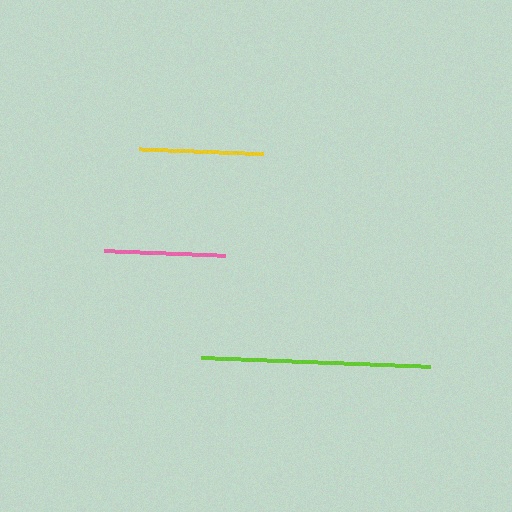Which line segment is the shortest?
The pink line is the shortest at approximately 121 pixels.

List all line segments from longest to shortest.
From longest to shortest: lime, yellow, pink.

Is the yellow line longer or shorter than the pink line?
The yellow line is longer than the pink line.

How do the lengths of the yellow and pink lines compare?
The yellow and pink lines are approximately the same length.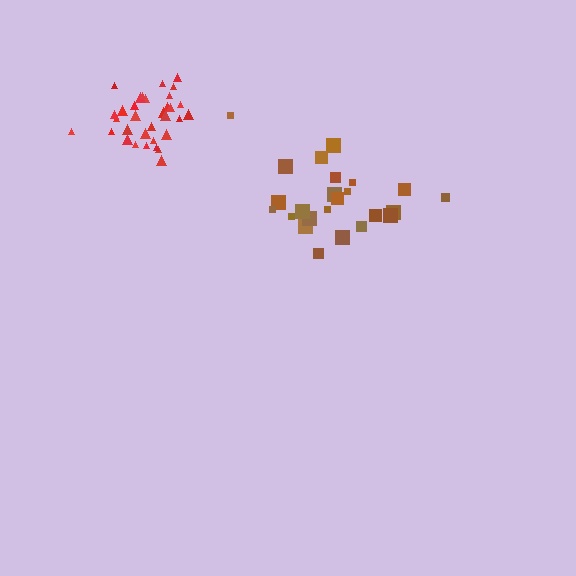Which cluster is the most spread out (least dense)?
Brown.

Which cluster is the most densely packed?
Red.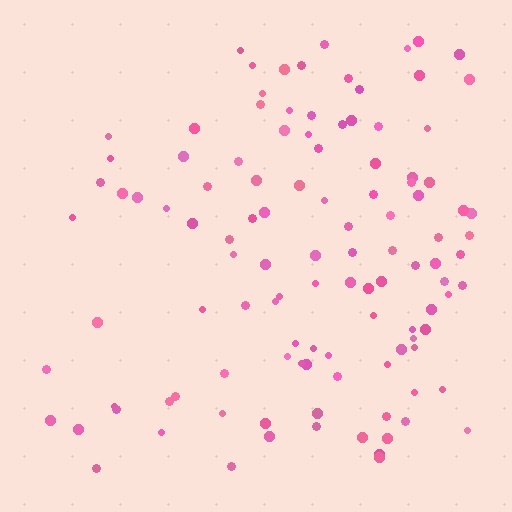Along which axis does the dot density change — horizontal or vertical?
Horizontal.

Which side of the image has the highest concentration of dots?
The right.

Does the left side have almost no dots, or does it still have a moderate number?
Still a moderate number, just noticeably fewer than the right.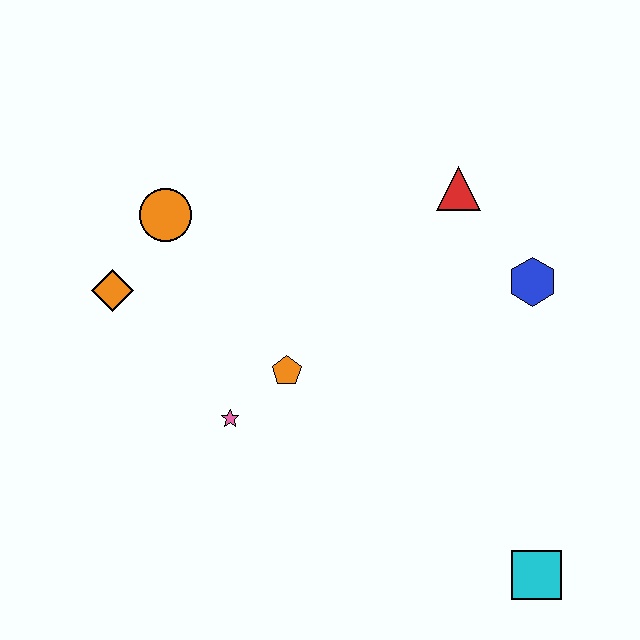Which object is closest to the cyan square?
The blue hexagon is closest to the cyan square.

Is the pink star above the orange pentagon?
No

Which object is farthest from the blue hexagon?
The orange diamond is farthest from the blue hexagon.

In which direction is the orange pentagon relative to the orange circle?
The orange pentagon is below the orange circle.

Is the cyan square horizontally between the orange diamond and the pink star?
No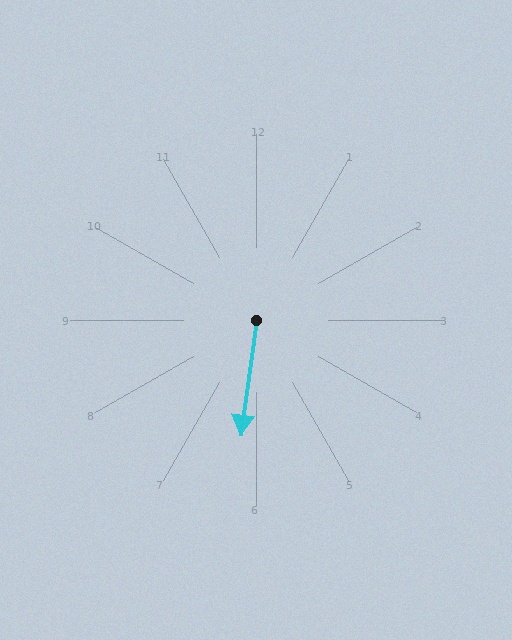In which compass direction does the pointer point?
South.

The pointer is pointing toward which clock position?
Roughly 6 o'clock.